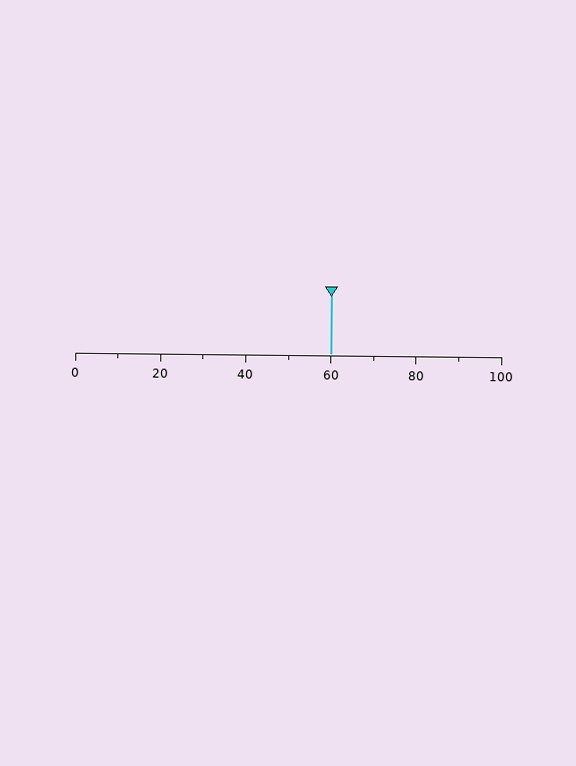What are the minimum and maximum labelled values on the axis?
The axis runs from 0 to 100.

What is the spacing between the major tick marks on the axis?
The major ticks are spaced 20 apart.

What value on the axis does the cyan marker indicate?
The marker indicates approximately 60.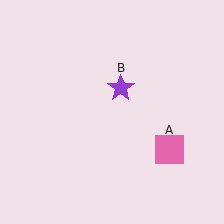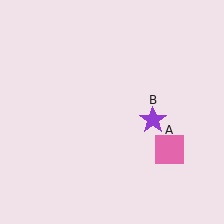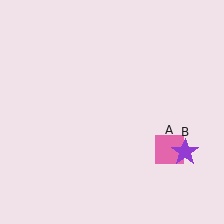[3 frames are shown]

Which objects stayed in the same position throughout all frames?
Pink square (object A) remained stationary.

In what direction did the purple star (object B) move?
The purple star (object B) moved down and to the right.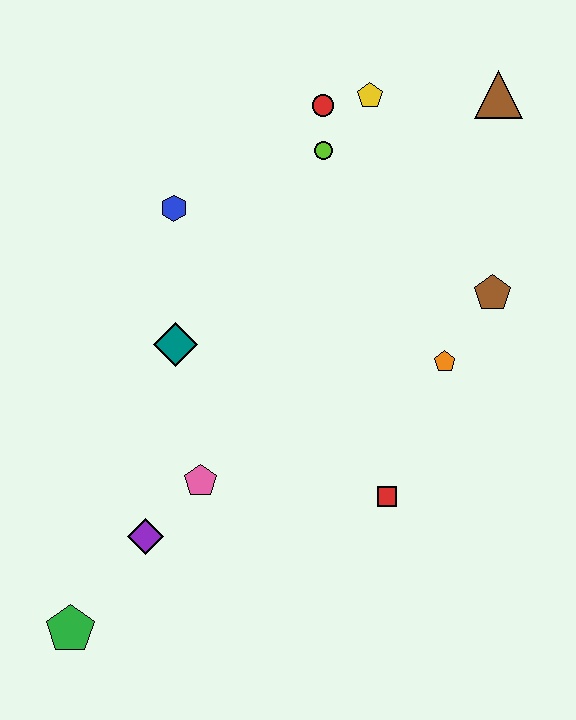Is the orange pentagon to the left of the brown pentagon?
Yes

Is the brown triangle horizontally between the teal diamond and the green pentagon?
No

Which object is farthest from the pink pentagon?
The brown triangle is farthest from the pink pentagon.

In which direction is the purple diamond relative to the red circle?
The purple diamond is below the red circle.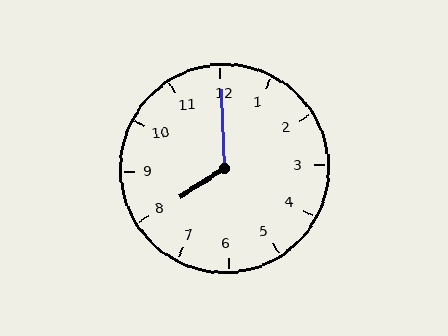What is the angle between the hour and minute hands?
Approximately 120 degrees.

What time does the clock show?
8:00.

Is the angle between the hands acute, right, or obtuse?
It is obtuse.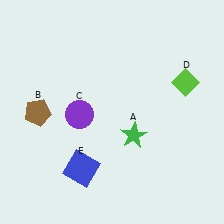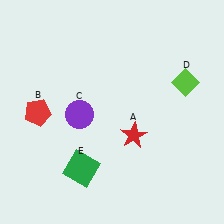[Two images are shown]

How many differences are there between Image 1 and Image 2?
There are 3 differences between the two images.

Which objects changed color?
A changed from green to red. B changed from brown to red. E changed from blue to green.